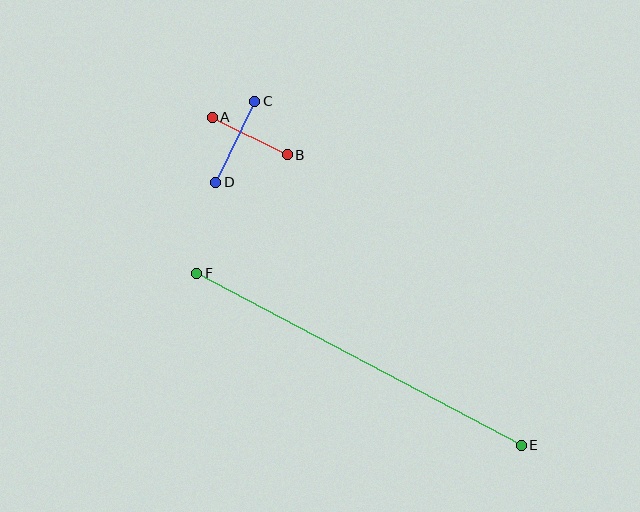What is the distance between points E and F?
The distance is approximately 367 pixels.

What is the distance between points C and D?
The distance is approximately 90 pixels.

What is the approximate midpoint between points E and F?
The midpoint is at approximately (359, 359) pixels.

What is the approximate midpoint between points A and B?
The midpoint is at approximately (250, 136) pixels.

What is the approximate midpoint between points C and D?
The midpoint is at approximately (235, 142) pixels.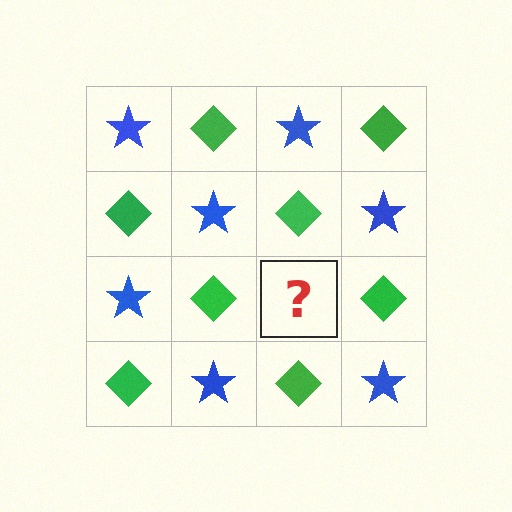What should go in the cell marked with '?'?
The missing cell should contain a blue star.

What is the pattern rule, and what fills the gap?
The rule is that it alternates blue star and green diamond in a checkerboard pattern. The gap should be filled with a blue star.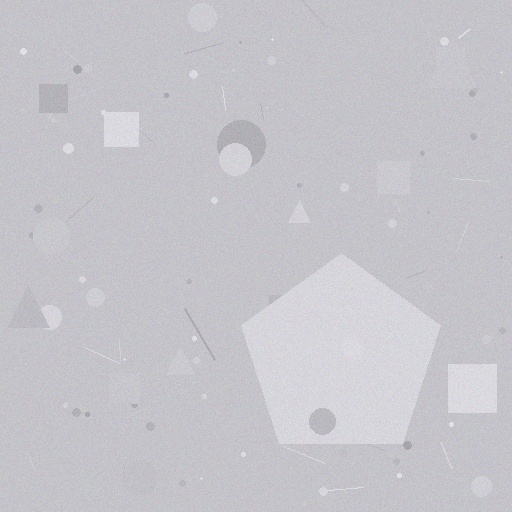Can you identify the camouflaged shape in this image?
The camouflaged shape is a pentagon.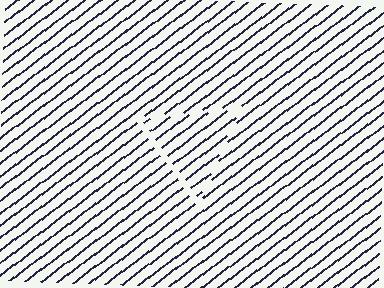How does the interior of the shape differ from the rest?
The interior of the shape contains the same grating, shifted by half a period — the contour is defined by the phase discontinuity where line-ends from the inner and outer gratings abut.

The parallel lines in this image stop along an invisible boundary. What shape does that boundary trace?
An illusory triangle. The interior of the shape contains the same grating, shifted by half a period — the contour is defined by the phase discontinuity where line-ends from the inner and outer gratings abut.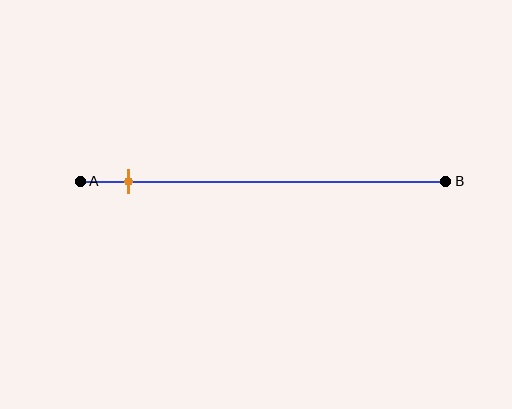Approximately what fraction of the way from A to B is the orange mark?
The orange mark is approximately 15% of the way from A to B.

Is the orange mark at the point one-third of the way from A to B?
No, the mark is at about 15% from A, not at the 33% one-third point.